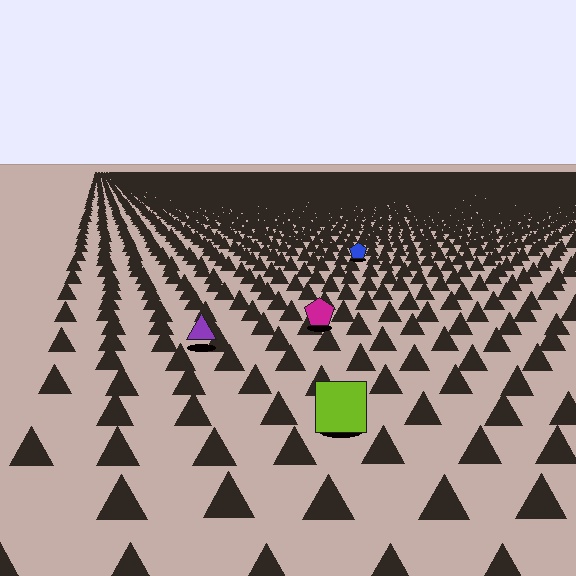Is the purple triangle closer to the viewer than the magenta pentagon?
Yes. The purple triangle is closer — you can tell from the texture gradient: the ground texture is coarser near it.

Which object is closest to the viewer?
The lime square is closest. The texture marks near it are larger and more spread out.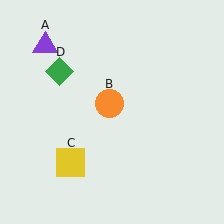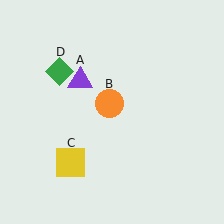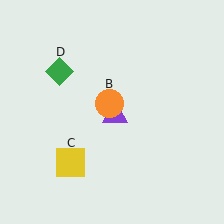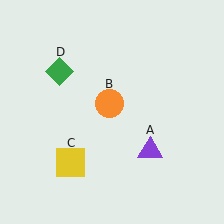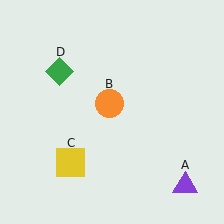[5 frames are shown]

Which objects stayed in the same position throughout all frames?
Orange circle (object B) and yellow square (object C) and green diamond (object D) remained stationary.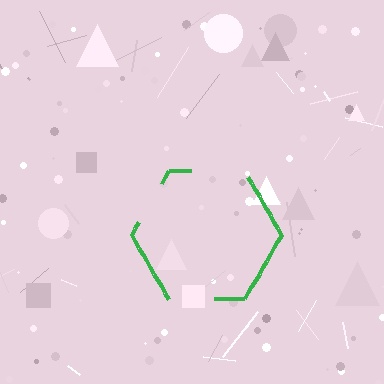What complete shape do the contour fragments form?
The contour fragments form a hexagon.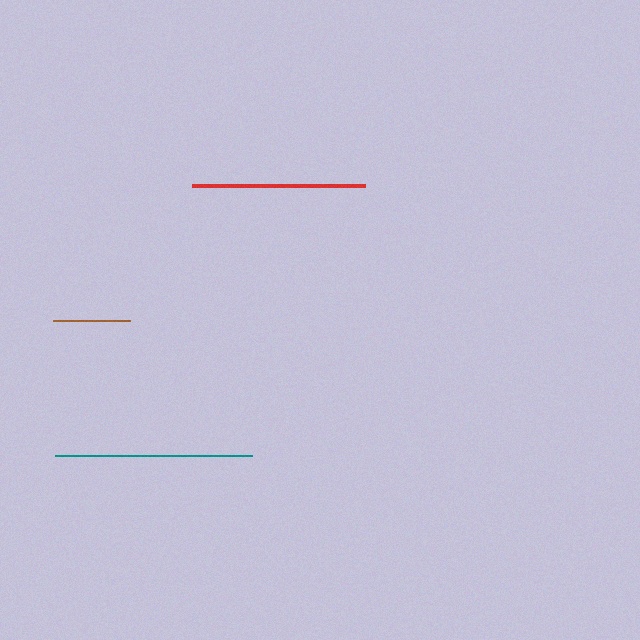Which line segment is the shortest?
The brown line is the shortest at approximately 76 pixels.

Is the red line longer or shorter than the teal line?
The teal line is longer than the red line.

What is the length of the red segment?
The red segment is approximately 172 pixels long.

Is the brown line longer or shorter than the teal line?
The teal line is longer than the brown line.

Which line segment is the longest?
The teal line is the longest at approximately 197 pixels.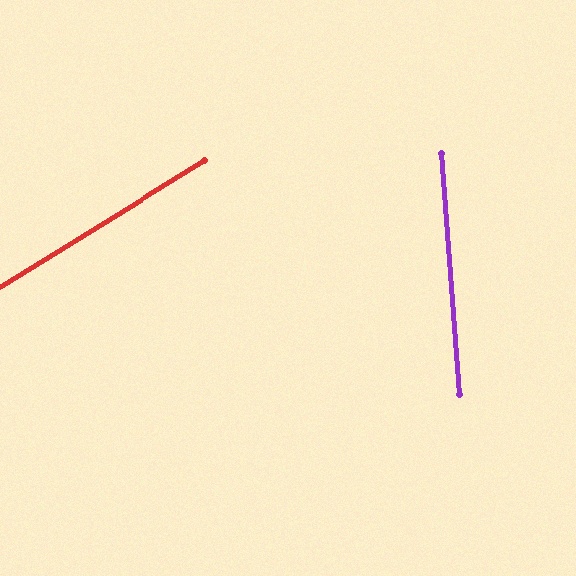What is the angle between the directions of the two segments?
Approximately 63 degrees.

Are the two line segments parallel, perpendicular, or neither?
Neither parallel nor perpendicular — they differ by about 63°.